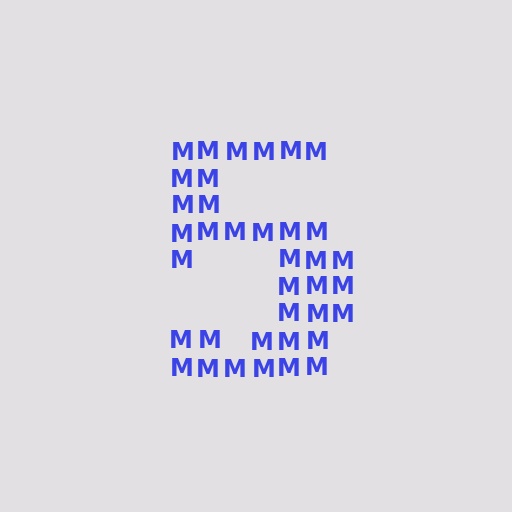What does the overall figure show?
The overall figure shows the digit 5.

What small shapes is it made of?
It is made of small letter M's.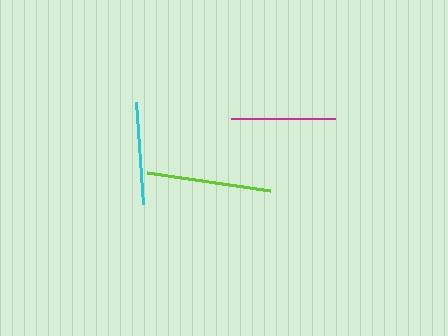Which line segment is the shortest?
The cyan line is the shortest at approximately 102 pixels.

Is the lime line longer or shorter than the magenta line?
The lime line is longer than the magenta line.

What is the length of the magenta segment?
The magenta segment is approximately 103 pixels long.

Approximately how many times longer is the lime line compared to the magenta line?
The lime line is approximately 1.2 times the length of the magenta line.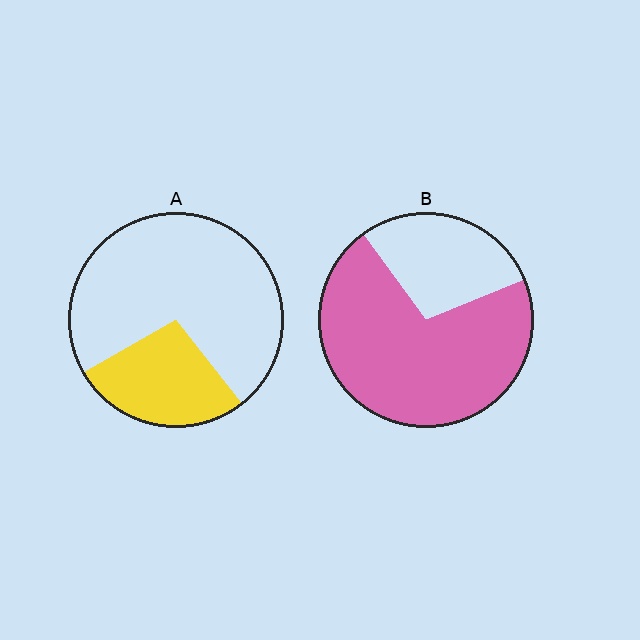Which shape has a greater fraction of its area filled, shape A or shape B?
Shape B.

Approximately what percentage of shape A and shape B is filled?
A is approximately 30% and B is approximately 70%.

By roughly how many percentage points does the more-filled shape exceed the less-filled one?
By roughly 45 percentage points (B over A).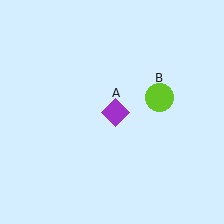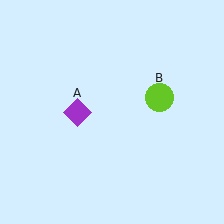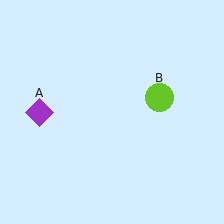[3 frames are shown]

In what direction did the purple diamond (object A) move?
The purple diamond (object A) moved left.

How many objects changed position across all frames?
1 object changed position: purple diamond (object A).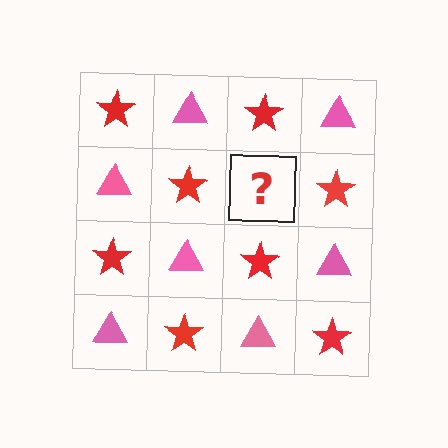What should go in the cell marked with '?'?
The missing cell should contain a pink triangle.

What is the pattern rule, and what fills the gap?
The rule is that it alternates red star and pink triangle in a checkerboard pattern. The gap should be filled with a pink triangle.